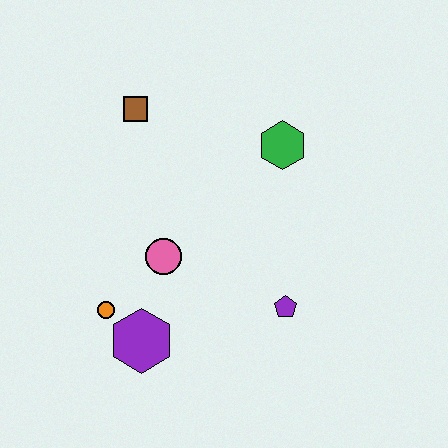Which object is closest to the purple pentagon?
The pink circle is closest to the purple pentagon.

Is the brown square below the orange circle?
No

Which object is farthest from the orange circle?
The green hexagon is farthest from the orange circle.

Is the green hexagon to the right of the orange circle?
Yes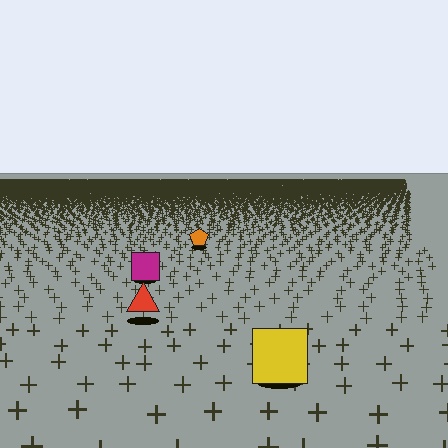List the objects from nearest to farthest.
From nearest to farthest: the yellow square, the red triangle, the magenta square, the orange pentagon.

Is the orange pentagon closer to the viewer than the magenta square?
No. The magenta square is closer — you can tell from the texture gradient: the ground texture is coarser near it.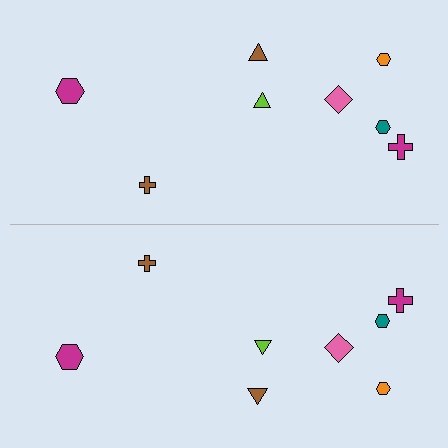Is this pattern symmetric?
Yes, this pattern has bilateral (reflection) symmetry.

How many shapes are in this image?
There are 16 shapes in this image.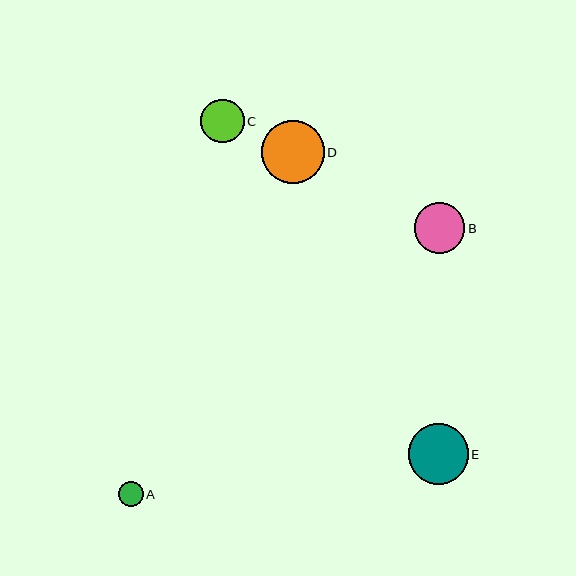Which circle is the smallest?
Circle A is the smallest with a size of approximately 25 pixels.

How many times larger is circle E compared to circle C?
Circle E is approximately 1.4 times the size of circle C.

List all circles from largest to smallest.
From largest to smallest: D, E, B, C, A.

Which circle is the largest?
Circle D is the largest with a size of approximately 63 pixels.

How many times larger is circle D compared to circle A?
Circle D is approximately 2.5 times the size of circle A.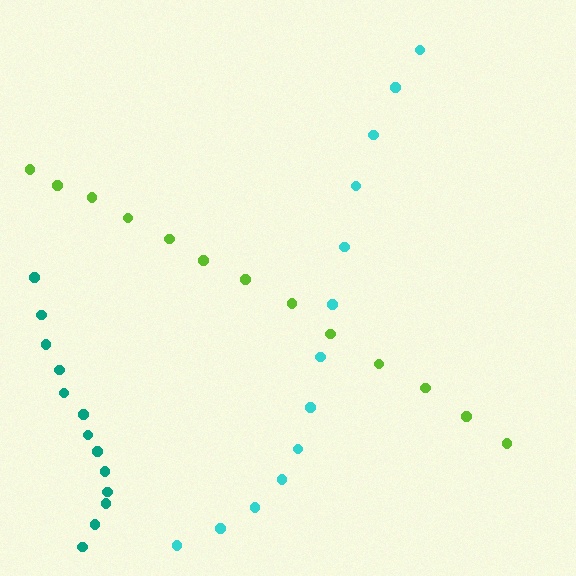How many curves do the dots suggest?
There are 3 distinct paths.